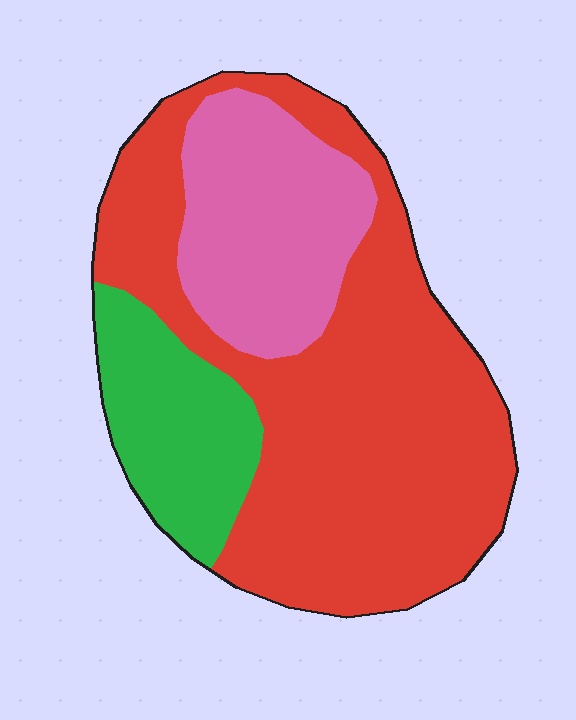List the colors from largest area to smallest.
From largest to smallest: red, pink, green.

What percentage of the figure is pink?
Pink covers 23% of the figure.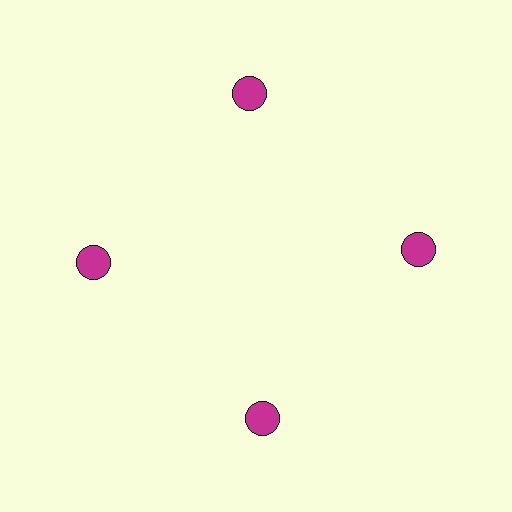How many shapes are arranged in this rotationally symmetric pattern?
There are 4 shapes, arranged in 4 groups of 1.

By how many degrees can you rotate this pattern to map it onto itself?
The pattern maps onto itself every 90 degrees of rotation.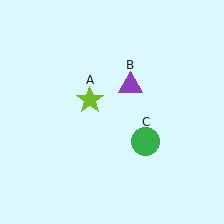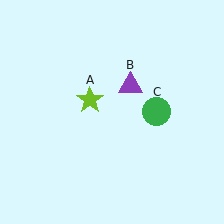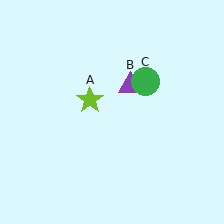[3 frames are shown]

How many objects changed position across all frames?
1 object changed position: green circle (object C).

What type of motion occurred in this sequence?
The green circle (object C) rotated counterclockwise around the center of the scene.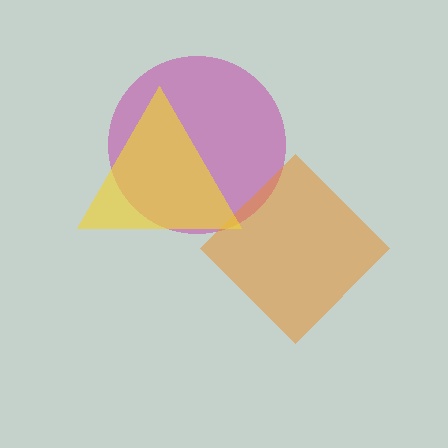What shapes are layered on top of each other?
The layered shapes are: a magenta circle, an orange diamond, a yellow triangle.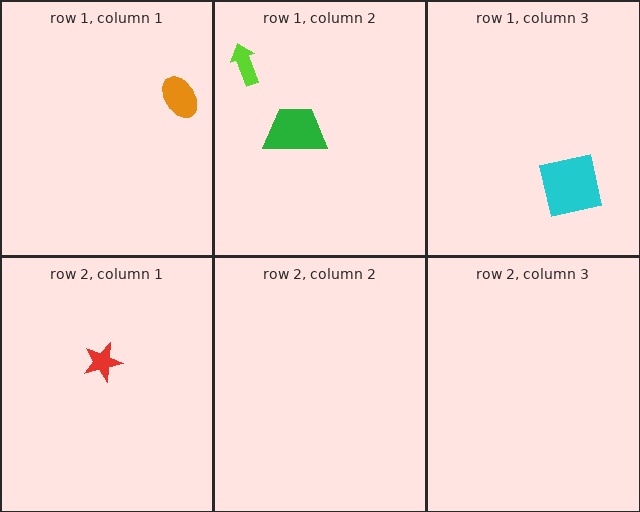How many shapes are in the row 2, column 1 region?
1.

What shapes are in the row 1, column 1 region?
The orange ellipse.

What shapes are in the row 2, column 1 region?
The red star.